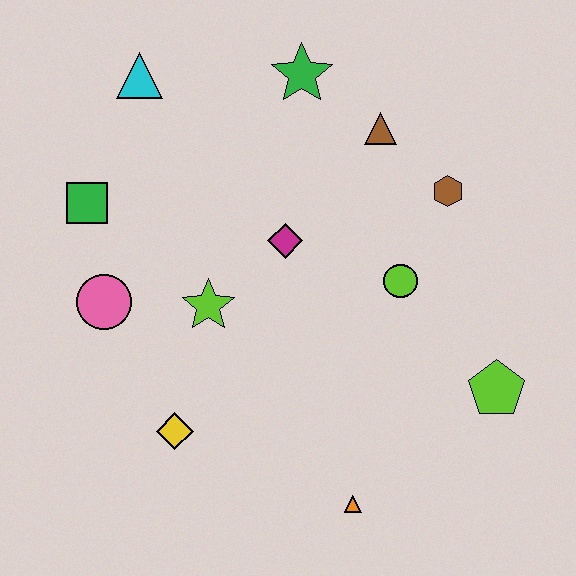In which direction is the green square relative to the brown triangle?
The green square is to the left of the brown triangle.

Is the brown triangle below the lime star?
No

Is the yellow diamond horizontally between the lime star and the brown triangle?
No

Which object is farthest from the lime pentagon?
The cyan triangle is farthest from the lime pentagon.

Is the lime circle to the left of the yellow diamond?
No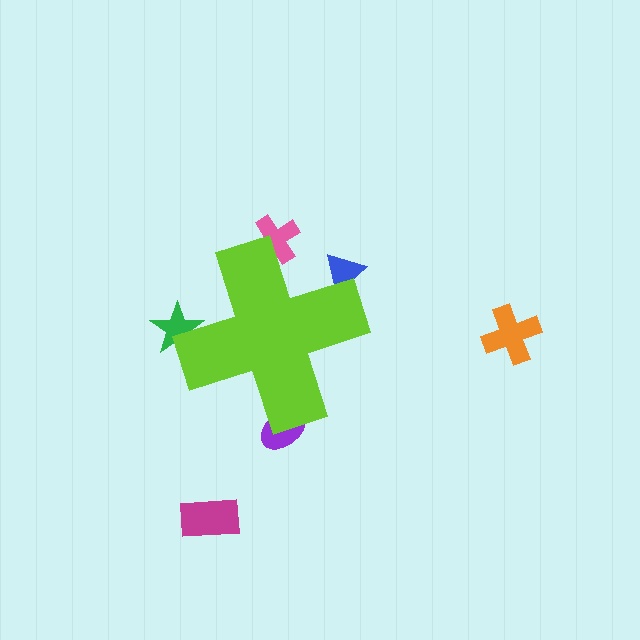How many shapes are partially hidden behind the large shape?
4 shapes are partially hidden.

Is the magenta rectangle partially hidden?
No, the magenta rectangle is fully visible.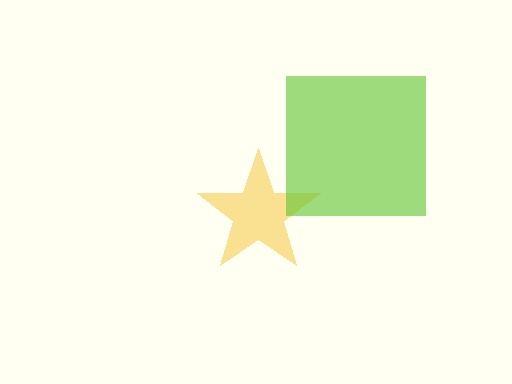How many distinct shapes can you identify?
There are 2 distinct shapes: a yellow star, a lime square.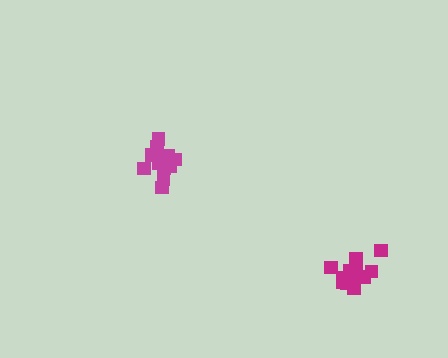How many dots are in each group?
Group 1: 15 dots, Group 2: 15 dots (30 total).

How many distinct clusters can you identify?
There are 2 distinct clusters.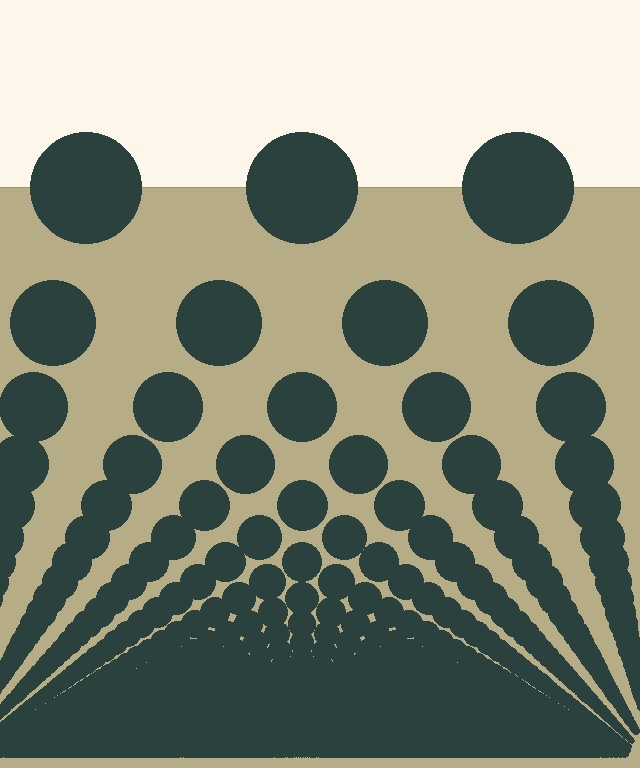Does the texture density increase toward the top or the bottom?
Density increases toward the bottom.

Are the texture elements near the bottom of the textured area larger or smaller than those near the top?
Smaller. The gradient is inverted — elements near the bottom are smaller and denser.